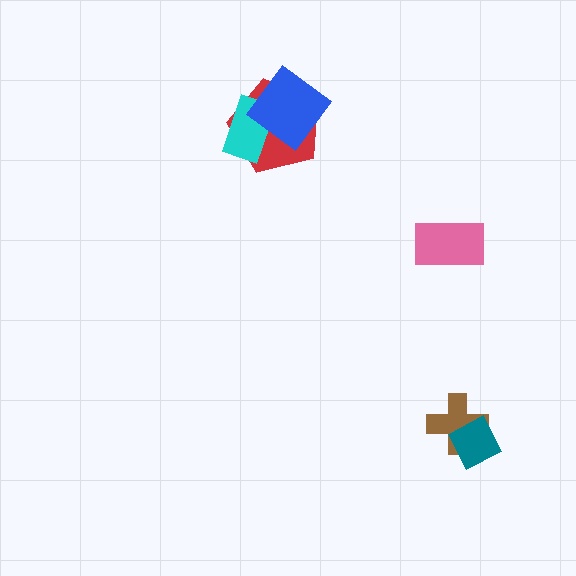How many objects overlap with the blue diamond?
2 objects overlap with the blue diamond.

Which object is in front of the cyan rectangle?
The blue diamond is in front of the cyan rectangle.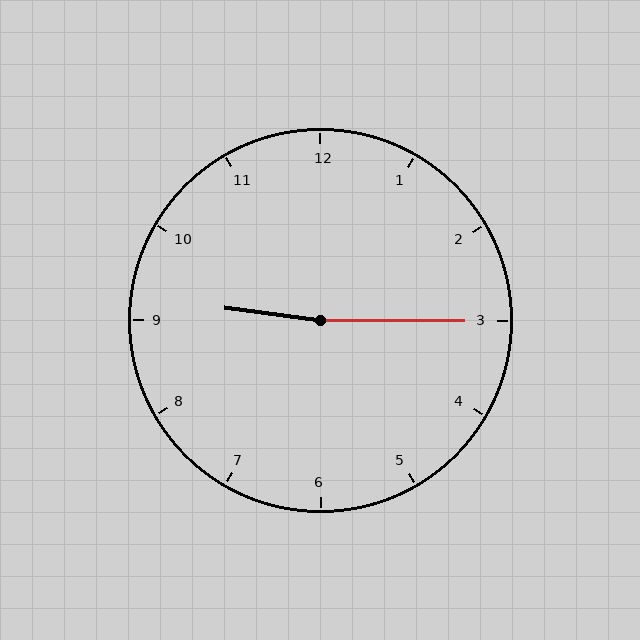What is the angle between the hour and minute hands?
Approximately 172 degrees.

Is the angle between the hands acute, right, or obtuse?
It is obtuse.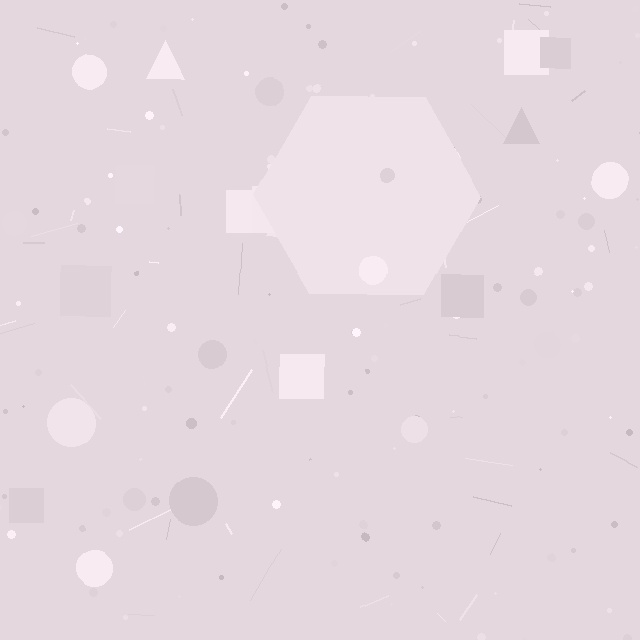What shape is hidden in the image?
A hexagon is hidden in the image.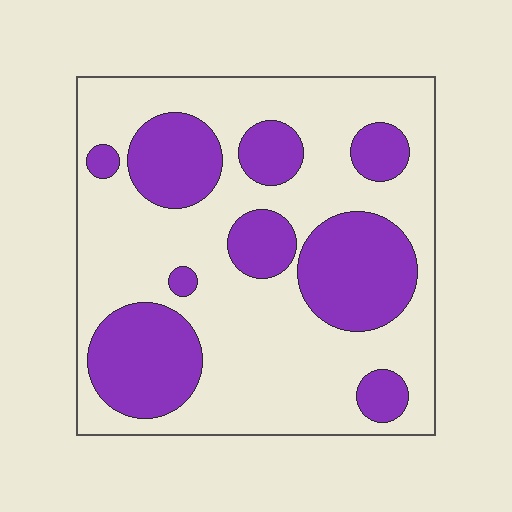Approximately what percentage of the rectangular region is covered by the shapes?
Approximately 35%.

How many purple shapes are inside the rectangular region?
9.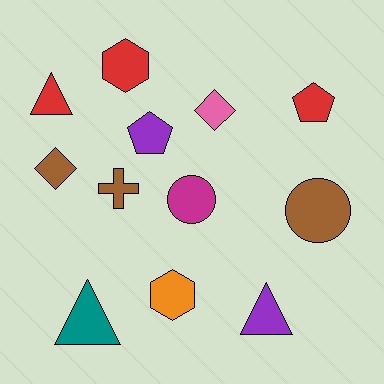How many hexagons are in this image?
There are 2 hexagons.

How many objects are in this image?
There are 12 objects.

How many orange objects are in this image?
There is 1 orange object.